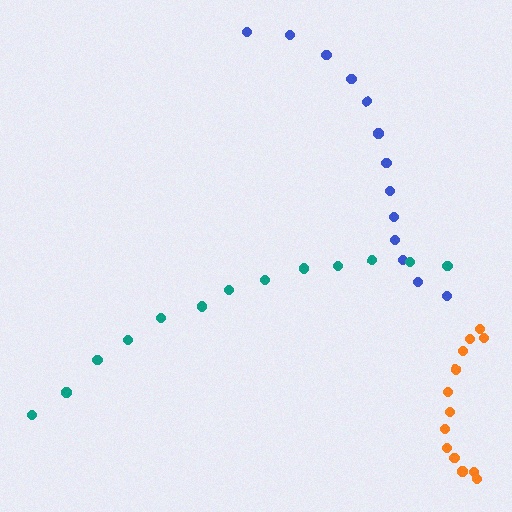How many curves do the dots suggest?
There are 3 distinct paths.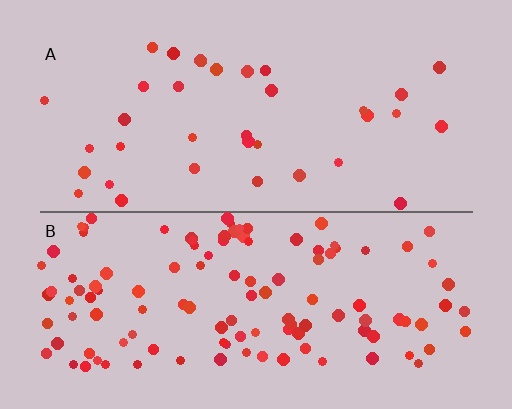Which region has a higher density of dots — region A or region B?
B (the bottom).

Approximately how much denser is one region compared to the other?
Approximately 3.3× — region B over region A.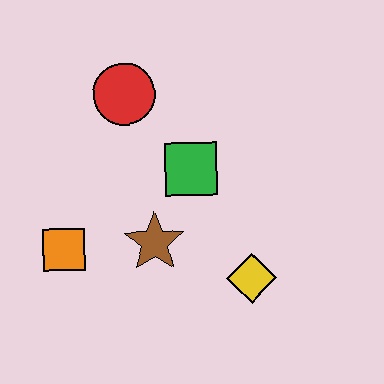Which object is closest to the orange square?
The brown star is closest to the orange square.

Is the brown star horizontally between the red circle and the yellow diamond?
Yes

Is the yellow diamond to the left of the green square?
No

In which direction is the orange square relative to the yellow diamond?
The orange square is to the left of the yellow diamond.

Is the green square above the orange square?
Yes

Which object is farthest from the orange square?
The yellow diamond is farthest from the orange square.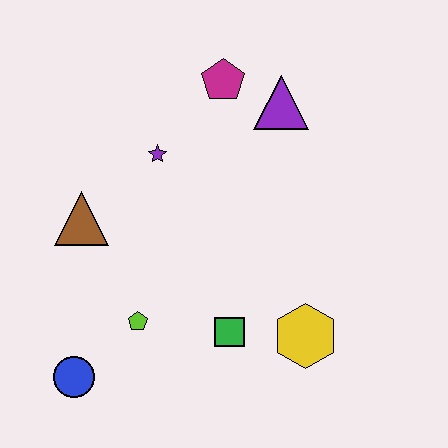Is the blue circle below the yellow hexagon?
Yes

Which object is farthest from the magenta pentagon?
The blue circle is farthest from the magenta pentagon.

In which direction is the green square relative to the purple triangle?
The green square is below the purple triangle.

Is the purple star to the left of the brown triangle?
No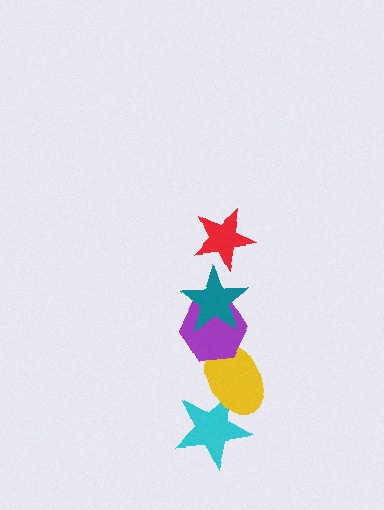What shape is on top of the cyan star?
The yellow ellipse is on top of the cyan star.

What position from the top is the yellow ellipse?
The yellow ellipse is 4th from the top.